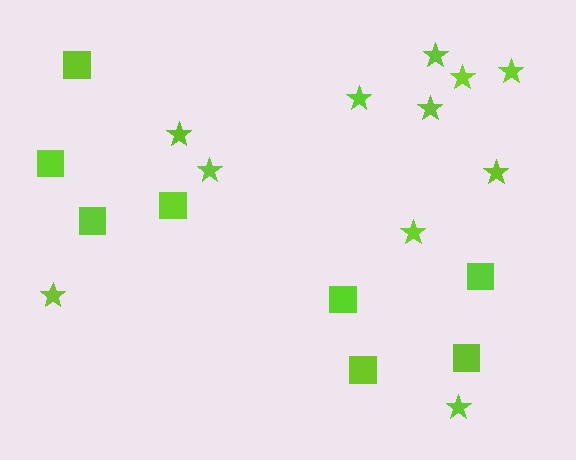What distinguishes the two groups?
There are 2 groups: one group of squares (8) and one group of stars (11).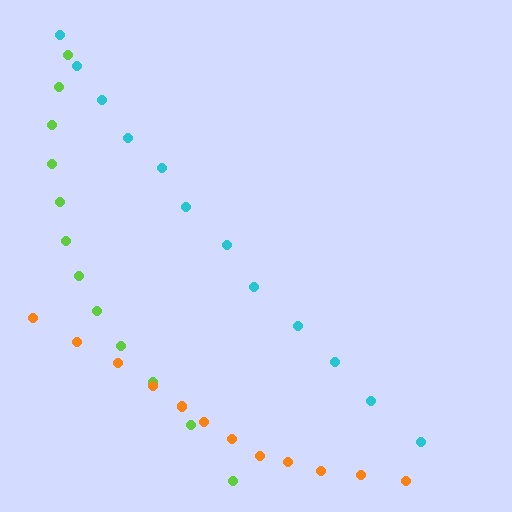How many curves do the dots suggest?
There are 3 distinct paths.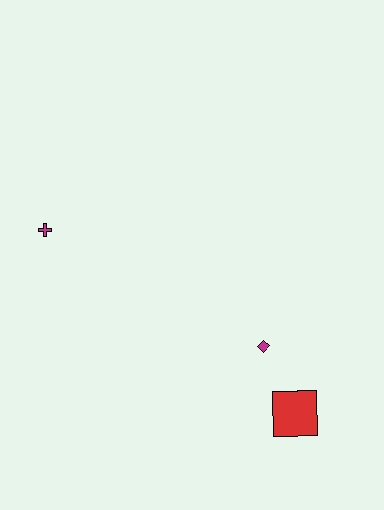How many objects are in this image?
There are 3 objects.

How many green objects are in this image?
There are no green objects.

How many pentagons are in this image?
There are no pentagons.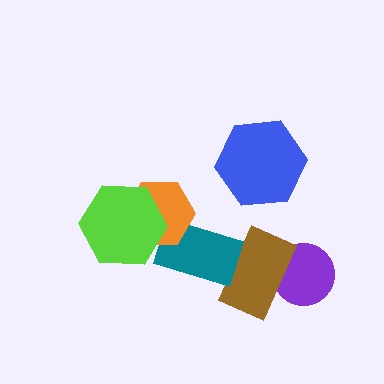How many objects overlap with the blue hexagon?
0 objects overlap with the blue hexagon.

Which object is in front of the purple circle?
The brown rectangle is in front of the purple circle.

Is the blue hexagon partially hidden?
No, no other shape covers it.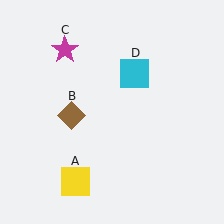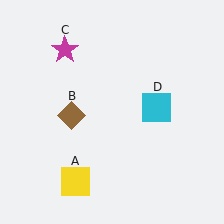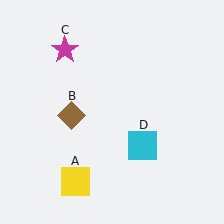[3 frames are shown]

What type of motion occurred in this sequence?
The cyan square (object D) rotated clockwise around the center of the scene.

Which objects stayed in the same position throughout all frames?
Yellow square (object A) and brown diamond (object B) and magenta star (object C) remained stationary.